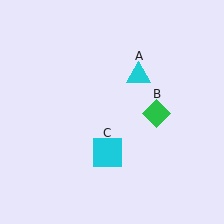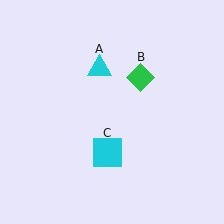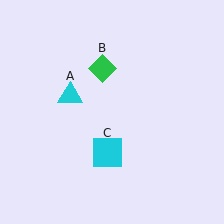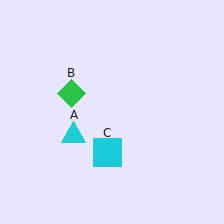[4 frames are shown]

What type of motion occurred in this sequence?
The cyan triangle (object A), green diamond (object B) rotated counterclockwise around the center of the scene.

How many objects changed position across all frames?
2 objects changed position: cyan triangle (object A), green diamond (object B).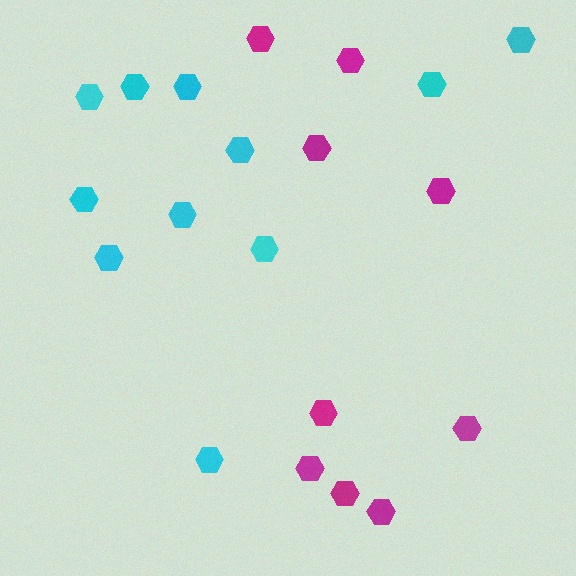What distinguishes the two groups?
There are 2 groups: one group of cyan hexagons (11) and one group of magenta hexagons (9).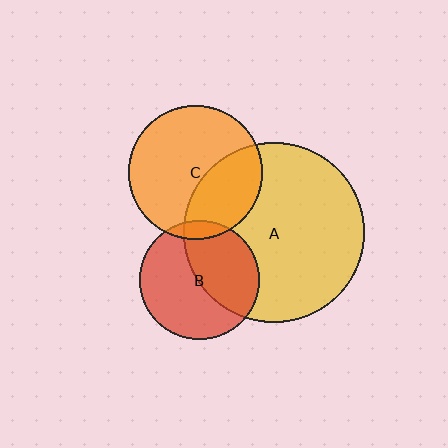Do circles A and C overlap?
Yes.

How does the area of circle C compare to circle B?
Approximately 1.3 times.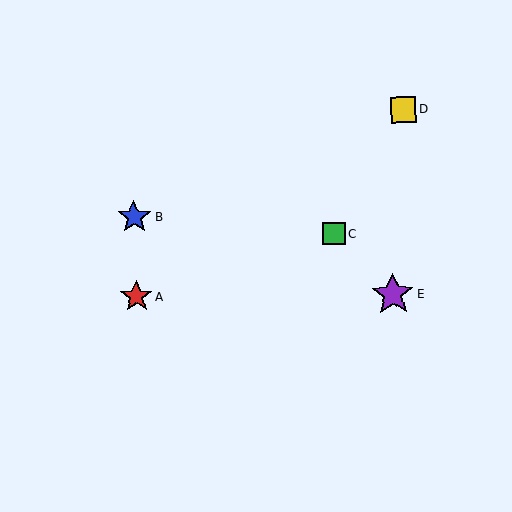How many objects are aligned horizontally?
2 objects (A, E) are aligned horizontally.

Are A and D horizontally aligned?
No, A is at y≈297 and D is at y≈110.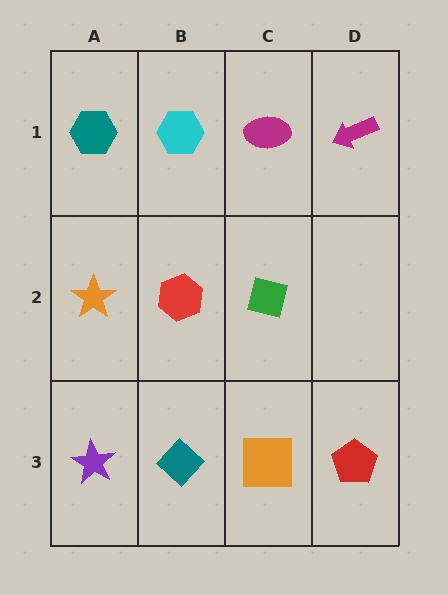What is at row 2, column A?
An orange star.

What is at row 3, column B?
A teal diamond.